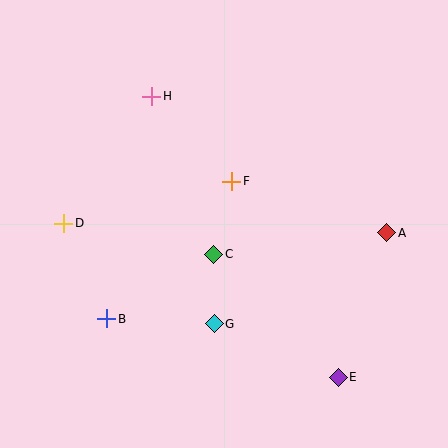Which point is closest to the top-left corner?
Point H is closest to the top-left corner.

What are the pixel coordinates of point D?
Point D is at (64, 223).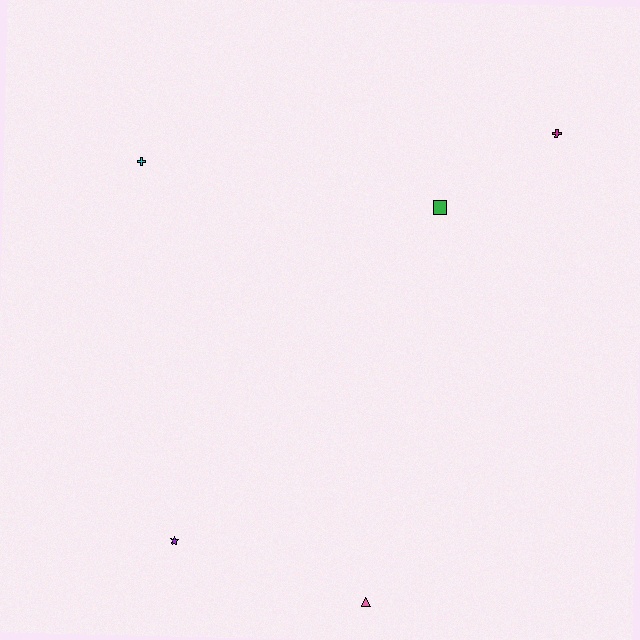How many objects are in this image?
There are 5 objects.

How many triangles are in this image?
There is 1 triangle.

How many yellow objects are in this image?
There are no yellow objects.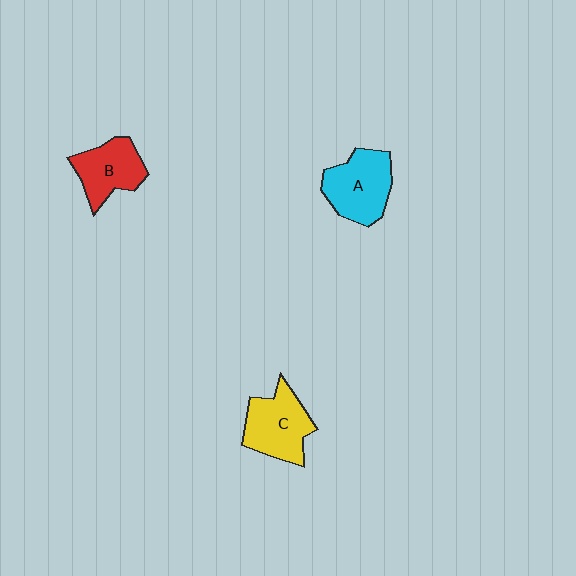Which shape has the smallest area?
Shape B (red).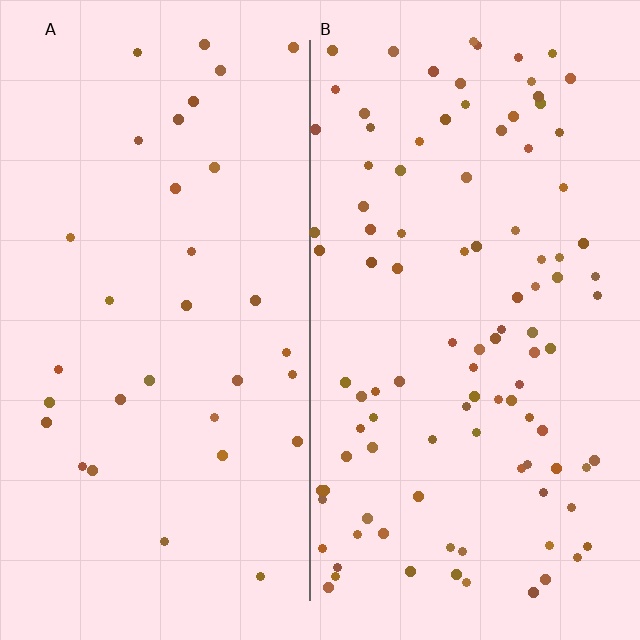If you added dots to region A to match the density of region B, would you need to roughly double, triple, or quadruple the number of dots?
Approximately triple.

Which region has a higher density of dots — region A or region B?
B (the right).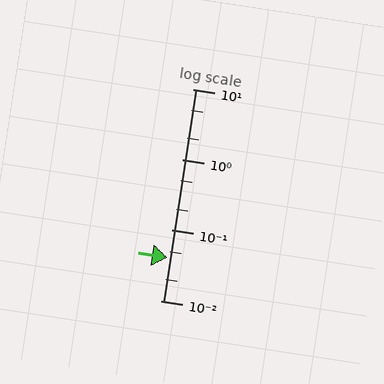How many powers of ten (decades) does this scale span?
The scale spans 3 decades, from 0.01 to 10.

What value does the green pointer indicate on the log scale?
The pointer indicates approximately 0.041.